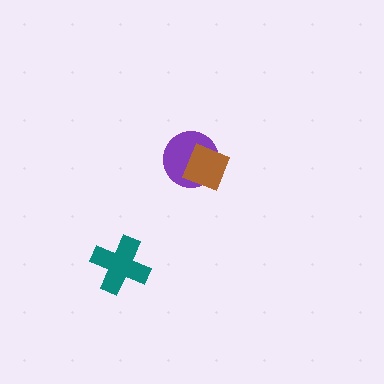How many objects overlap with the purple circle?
1 object overlaps with the purple circle.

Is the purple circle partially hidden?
Yes, it is partially covered by another shape.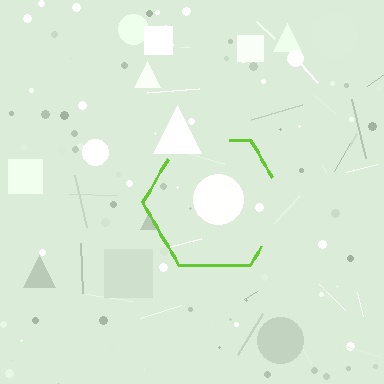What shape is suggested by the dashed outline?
The dashed outline suggests a hexagon.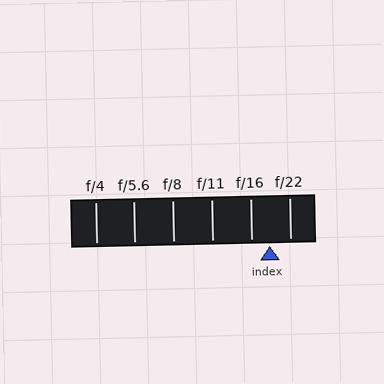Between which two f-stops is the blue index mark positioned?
The index mark is between f/16 and f/22.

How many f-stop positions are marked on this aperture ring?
There are 6 f-stop positions marked.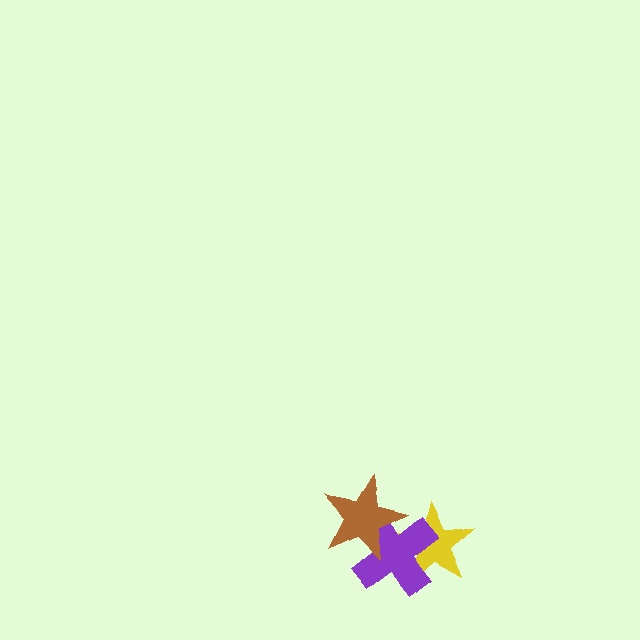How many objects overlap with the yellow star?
2 objects overlap with the yellow star.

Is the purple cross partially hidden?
Yes, it is partially covered by another shape.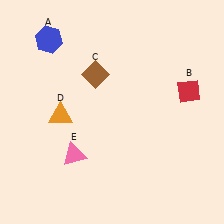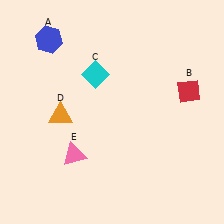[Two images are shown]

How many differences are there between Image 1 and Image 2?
There is 1 difference between the two images.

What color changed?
The diamond (C) changed from brown in Image 1 to cyan in Image 2.